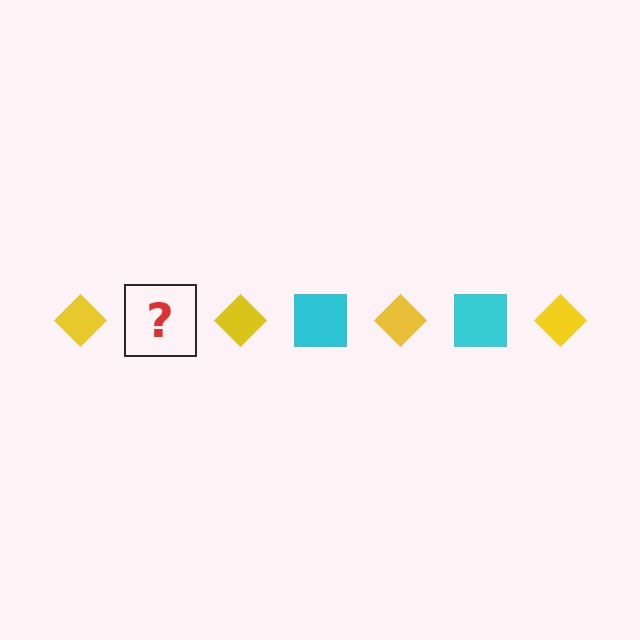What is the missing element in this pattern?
The missing element is a cyan square.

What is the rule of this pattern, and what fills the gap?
The rule is that the pattern alternates between yellow diamond and cyan square. The gap should be filled with a cyan square.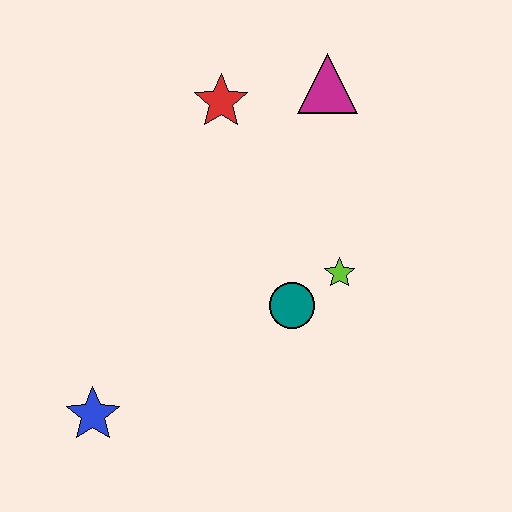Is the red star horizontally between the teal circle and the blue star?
Yes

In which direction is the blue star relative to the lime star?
The blue star is to the left of the lime star.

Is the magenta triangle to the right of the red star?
Yes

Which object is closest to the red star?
The magenta triangle is closest to the red star.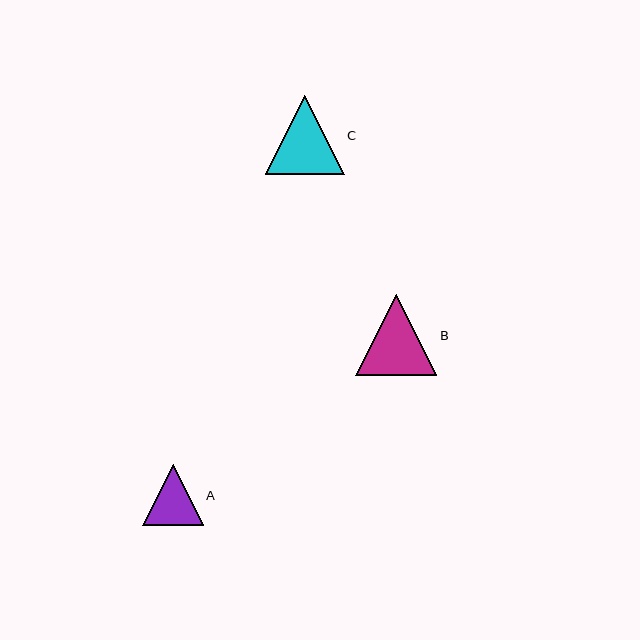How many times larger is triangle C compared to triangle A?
Triangle C is approximately 1.3 times the size of triangle A.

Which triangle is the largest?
Triangle B is the largest with a size of approximately 81 pixels.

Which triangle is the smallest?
Triangle A is the smallest with a size of approximately 61 pixels.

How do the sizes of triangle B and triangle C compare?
Triangle B and triangle C are approximately the same size.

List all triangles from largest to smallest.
From largest to smallest: B, C, A.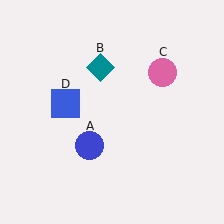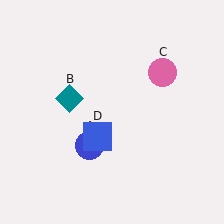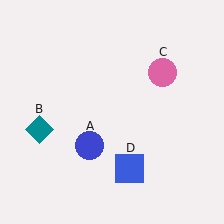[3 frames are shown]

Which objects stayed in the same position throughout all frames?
Blue circle (object A) and pink circle (object C) remained stationary.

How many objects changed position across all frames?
2 objects changed position: teal diamond (object B), blue square (object D).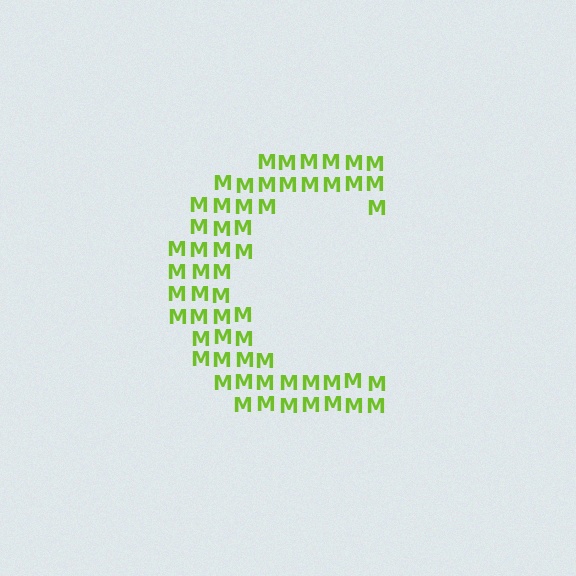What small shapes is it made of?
It is made of small letter M's.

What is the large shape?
The large shape is the letter C.